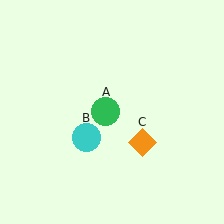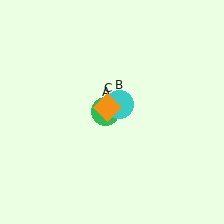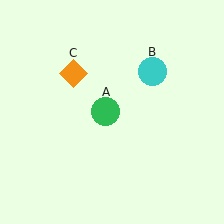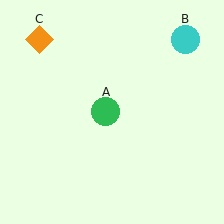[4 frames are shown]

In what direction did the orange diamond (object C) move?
The orange diamond (object C) moved up and to the left.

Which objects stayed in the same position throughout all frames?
Green circle (object A) remained stationary.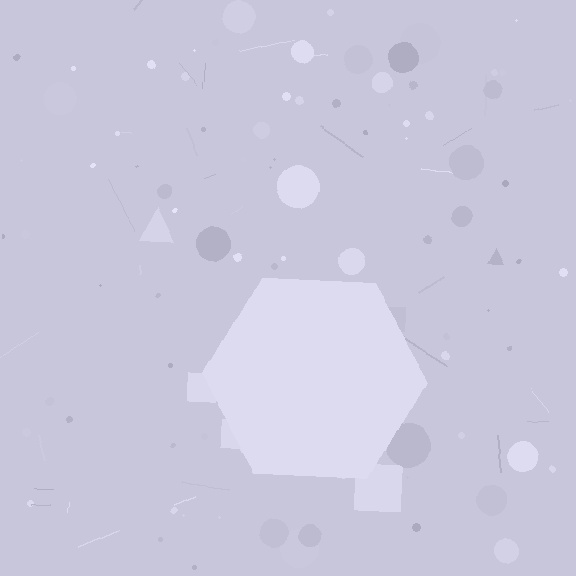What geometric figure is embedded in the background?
A hexagon is embedded in the background.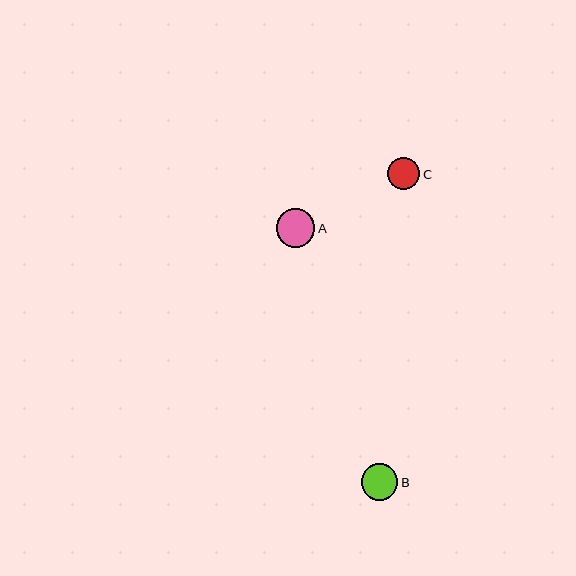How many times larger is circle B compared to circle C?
Circle B is approximately 1.1 times the size of circle C.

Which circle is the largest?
Circle A is the largest with a size of approximately 39 pixels.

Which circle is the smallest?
Circle C is the smallest with a size of approximately 32 pixels.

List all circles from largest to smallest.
From largest to smallest: A, B, C.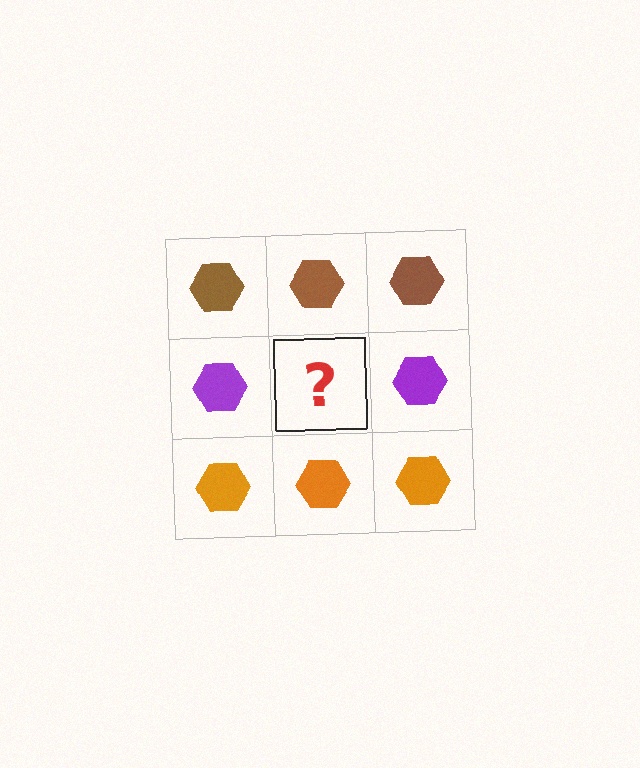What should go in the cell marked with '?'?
The missing cell should contain a purple hexagon.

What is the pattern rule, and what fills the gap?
The rule is that each row has a consistent color. The gap should be filled with a purple hexagon.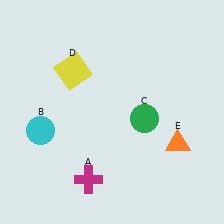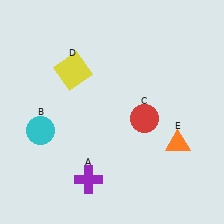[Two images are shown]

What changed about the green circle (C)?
In Image 1, C is green. In Image 2, it changed to red.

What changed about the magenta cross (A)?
In Image 1, A is magenta. In Image 2, it changed to purple.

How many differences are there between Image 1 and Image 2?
There are 2 differences between the two images.